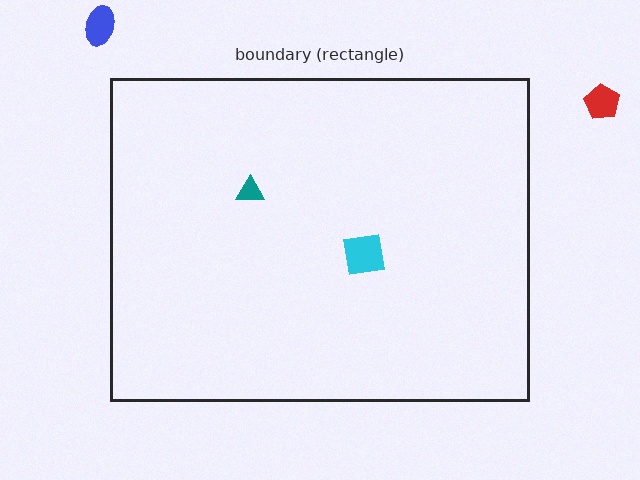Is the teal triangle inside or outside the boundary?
Inside.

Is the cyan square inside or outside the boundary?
Inside.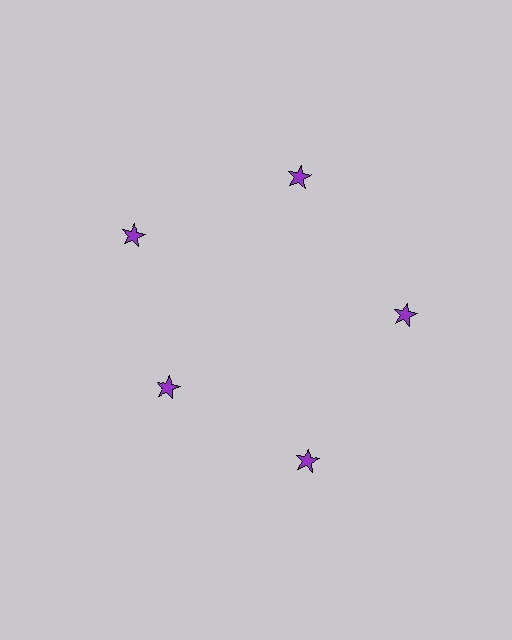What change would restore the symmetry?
The symmetry would be restored by moving it outward, back onto the ring so that all 5 stars sit at equal angles and equal distance from the center.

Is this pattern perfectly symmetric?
No. The 5 purple stars are arranged in a ring, but one element near the 8 o'clock position is pulled inward toward the center, breaking the 5-fold rotational symmetry.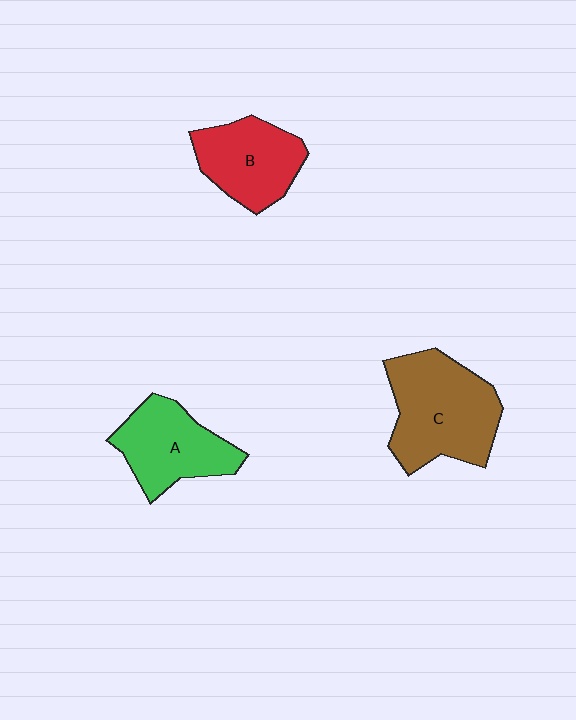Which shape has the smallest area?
Shape B (red).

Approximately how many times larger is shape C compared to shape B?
Approximately 1.4 times.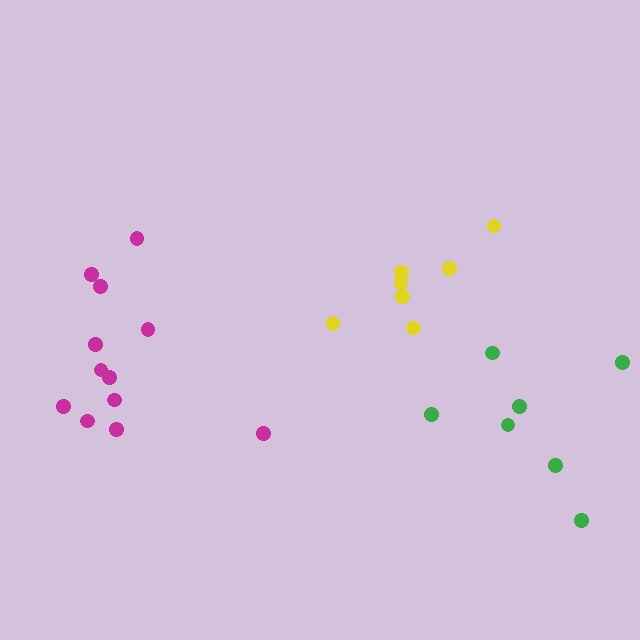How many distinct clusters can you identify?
There are 3 distinct clusters.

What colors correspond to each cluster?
The clusters are colored: green, magenta, yellow.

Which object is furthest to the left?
The magenta cluster is leftmost.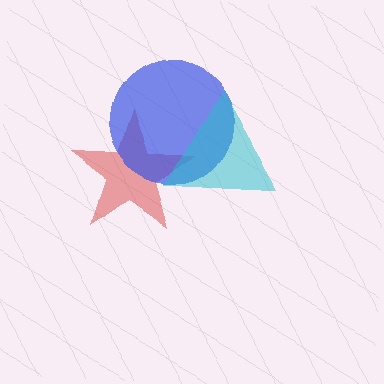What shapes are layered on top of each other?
The layered shapes are: a red star, a blue circle, a cyan triangle.